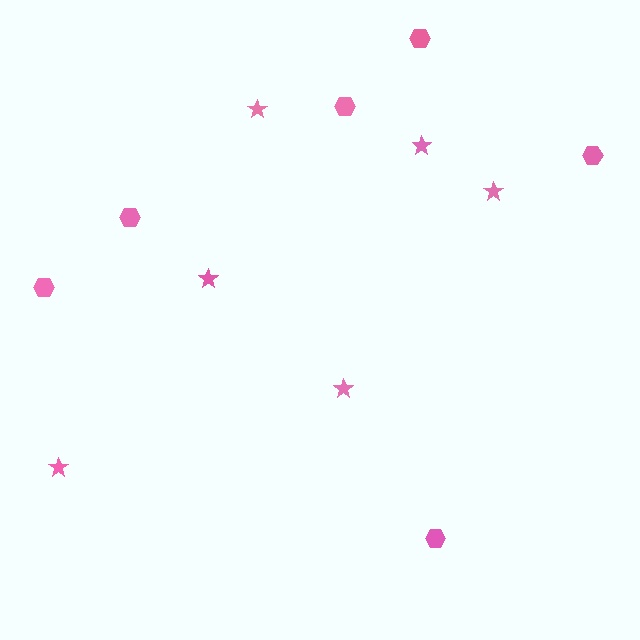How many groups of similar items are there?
There are 2 groups: one group of stars (6) and one group of hexagons (6).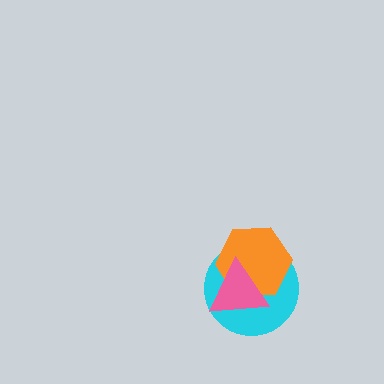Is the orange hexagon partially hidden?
Yes, it is partially covered by another shape.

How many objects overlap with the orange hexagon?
2 objects overlap with the orange hexagon.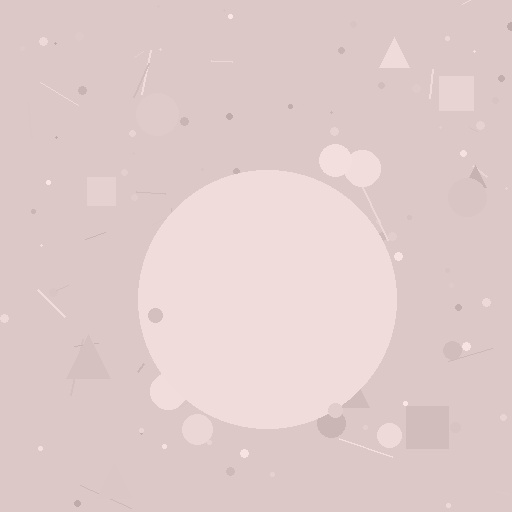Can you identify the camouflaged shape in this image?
The camouflaged shape is a circle.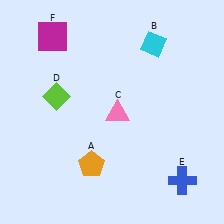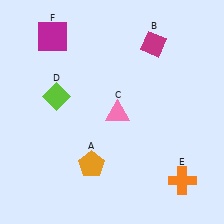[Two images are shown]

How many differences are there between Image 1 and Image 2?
There are 2 differences between the two images.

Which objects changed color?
B changed from cyan to magenta. E changed from blue to orange.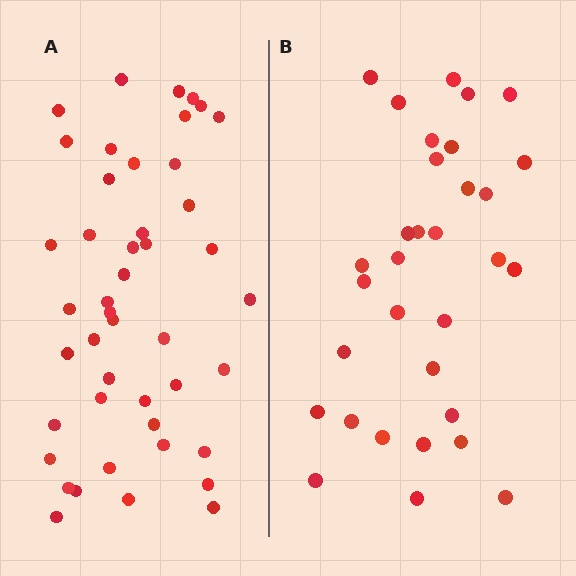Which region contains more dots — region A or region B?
Region A (the left region) has more dots.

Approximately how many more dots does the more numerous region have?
Region A has approximately 15 more dots than region B.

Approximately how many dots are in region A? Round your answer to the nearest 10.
About 40 dots. (The exact count is 45, which rounds to 40.)